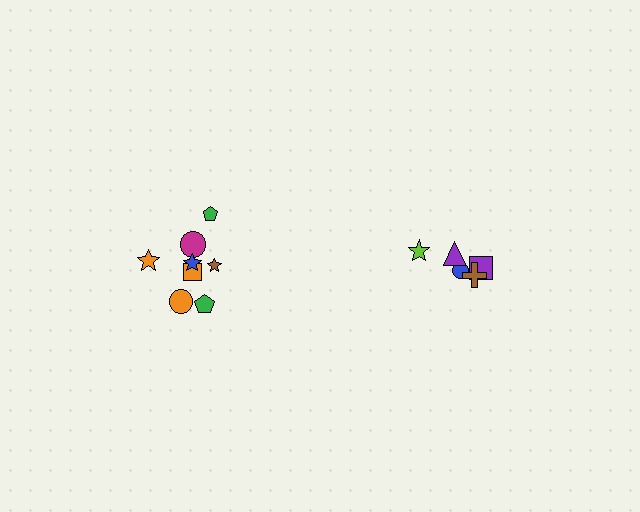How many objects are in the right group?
There are 5 objects.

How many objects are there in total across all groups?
There are 13 objects.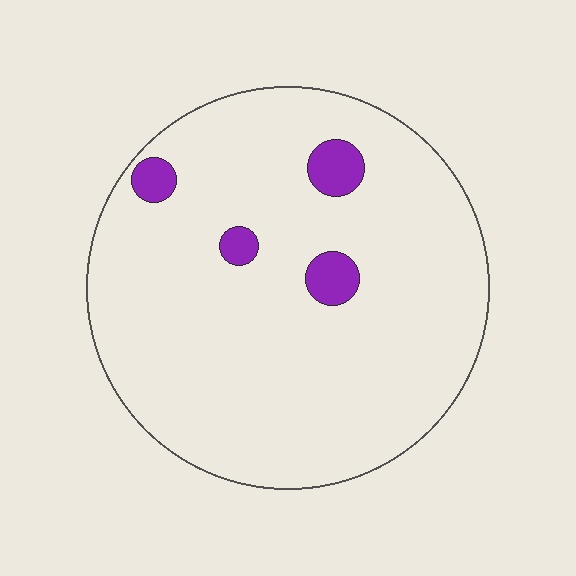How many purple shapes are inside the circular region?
4.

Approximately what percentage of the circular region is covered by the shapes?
Approximately 5%.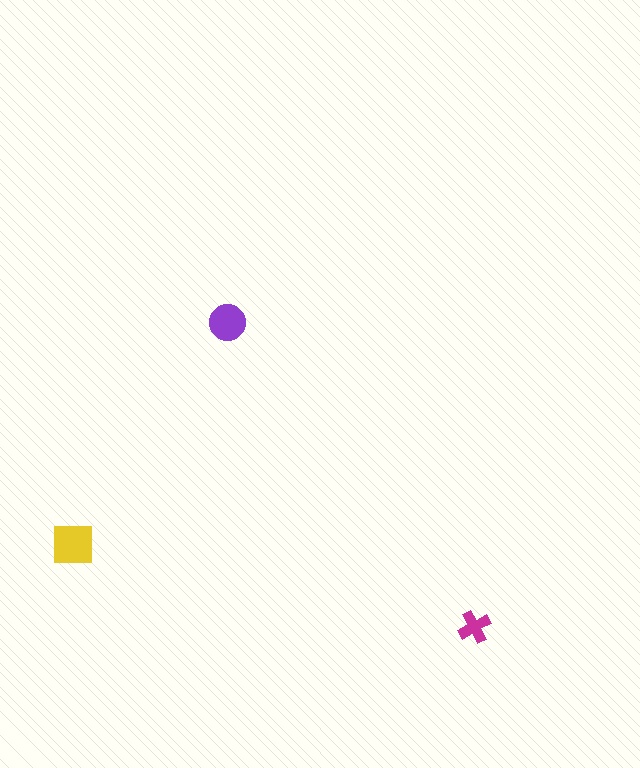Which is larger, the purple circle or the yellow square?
The yellow square.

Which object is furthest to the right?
The magenta cross is rightmost.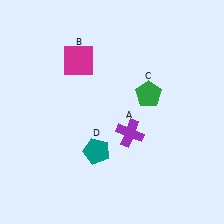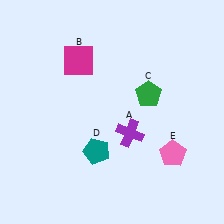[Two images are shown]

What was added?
A pink pentagon (E) was added in Image 2.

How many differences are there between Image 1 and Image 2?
There is 1 difference between the two images.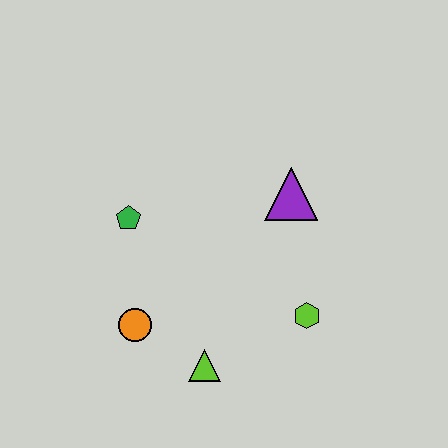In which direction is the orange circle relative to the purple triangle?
The orange circle is to the left of the purple triangle.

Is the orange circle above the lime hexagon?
No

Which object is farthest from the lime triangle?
The purple triangle is farthest from the lime triangle.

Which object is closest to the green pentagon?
The orange circle is closest to the green pentagon.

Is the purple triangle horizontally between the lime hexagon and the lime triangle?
Yes